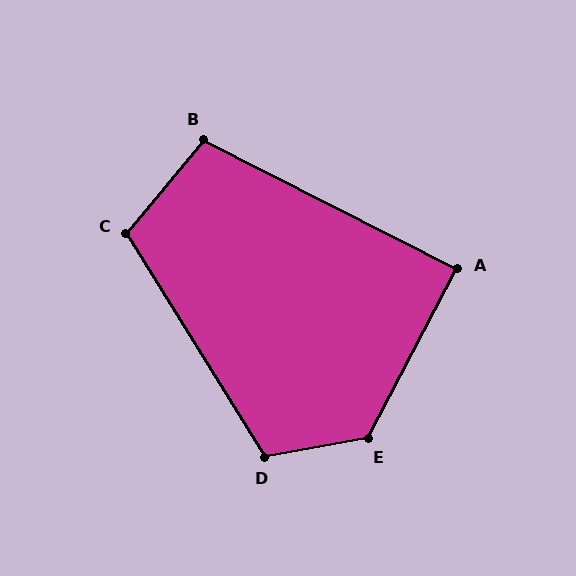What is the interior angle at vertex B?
Approximately 102 degrees (obtuse).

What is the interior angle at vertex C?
Approximately 109 degrees (obtuse).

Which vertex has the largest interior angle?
E, at approximately 128 degrees.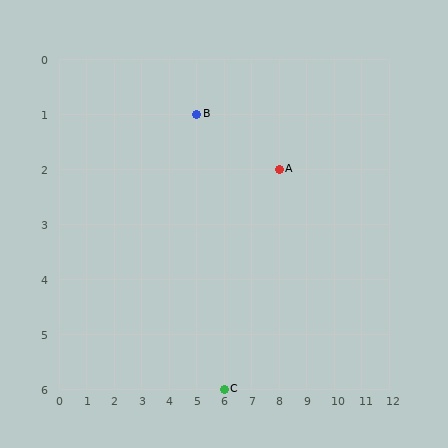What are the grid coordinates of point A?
Point A is at grid coordinates (8, 2).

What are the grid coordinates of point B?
Point B is at grid coordinates (5, 1).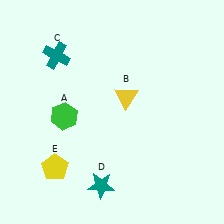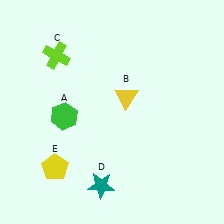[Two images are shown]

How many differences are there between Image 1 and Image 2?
There is 1 difference between the two images.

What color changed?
The cross (C) changed from teal in Image 1 to lime in Image 2.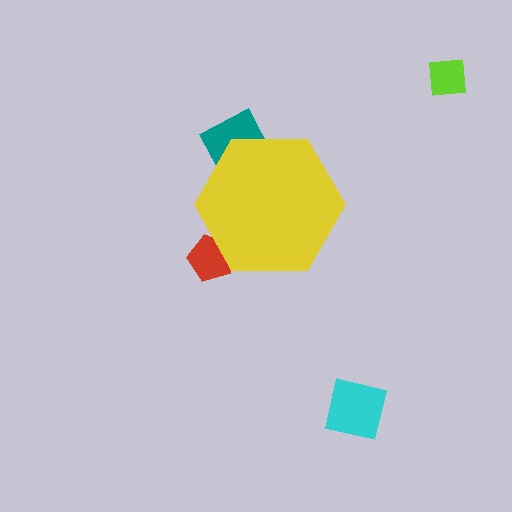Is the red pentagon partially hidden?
Yes, the red pentagon is partially hidden behind the yellow hexagon.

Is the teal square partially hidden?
Yes, the teal square is partially hidden behind the yellow hexagon.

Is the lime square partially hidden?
No, the lime square is fully visible.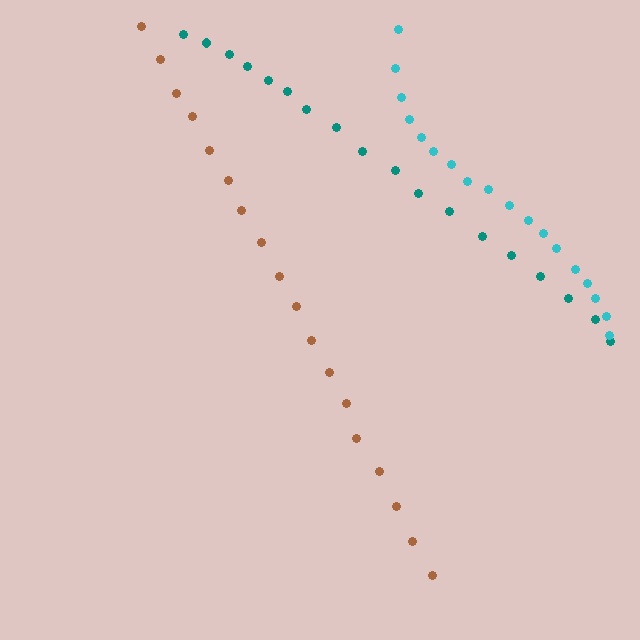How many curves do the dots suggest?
There are 3 distinct paths.